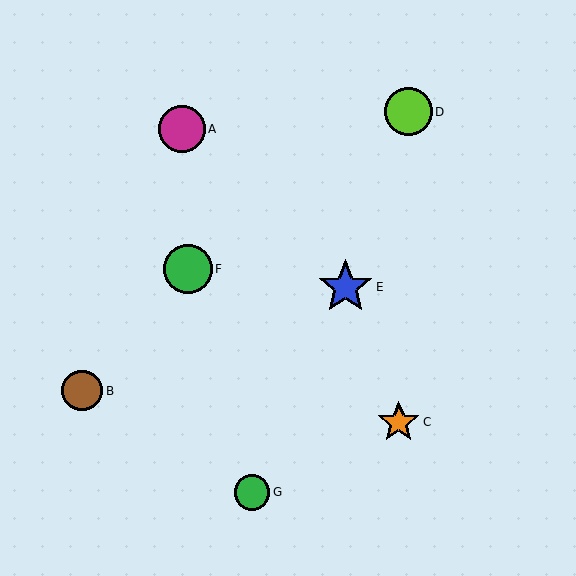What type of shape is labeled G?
Shape G is a green circle.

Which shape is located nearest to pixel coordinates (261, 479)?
The green circle (labeled G) at (252, 492) is nearest to that location.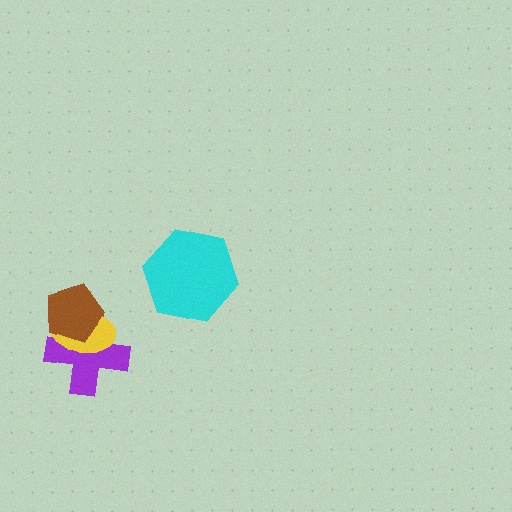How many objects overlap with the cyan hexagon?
0 objects overlap with the cyan hexagon.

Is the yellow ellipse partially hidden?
Yes, it is partially covered by another shape.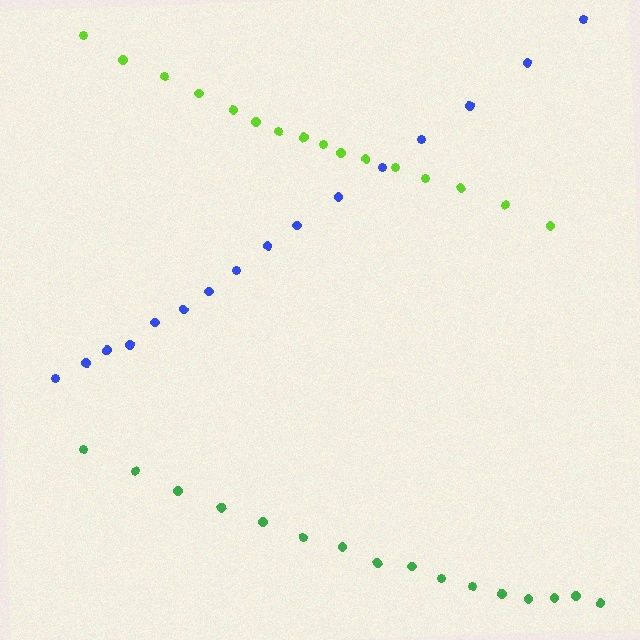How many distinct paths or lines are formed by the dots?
There are 3 distinct paths.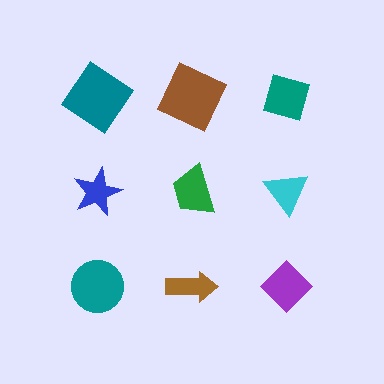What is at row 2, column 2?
A green trapezoid.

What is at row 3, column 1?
A teal circle.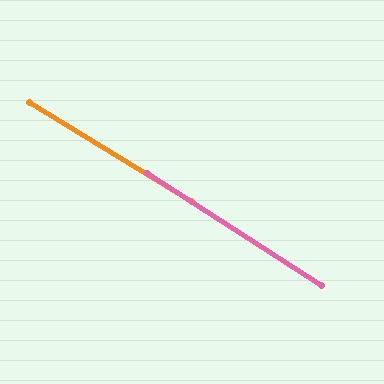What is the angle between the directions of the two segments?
Approximately 1 degree.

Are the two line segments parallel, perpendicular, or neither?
Parallel — their directions differ by only 0.9°.